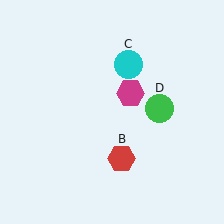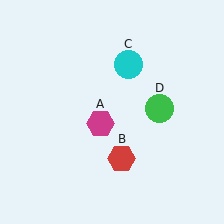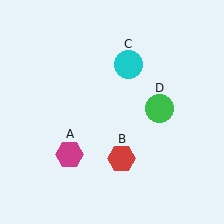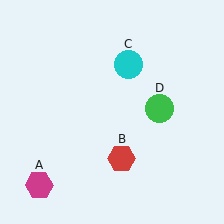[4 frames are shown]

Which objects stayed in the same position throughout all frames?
Red hexagon (object B) and cyan circle (object C) and green circle (object D) remained stationary.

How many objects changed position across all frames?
1 object changed position: magenta hexagon (object A).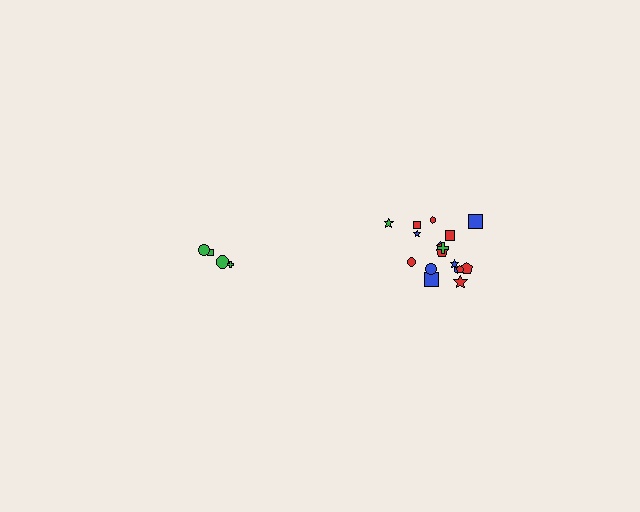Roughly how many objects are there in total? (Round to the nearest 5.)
Roughly 20 objects in total.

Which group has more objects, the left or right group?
The right group.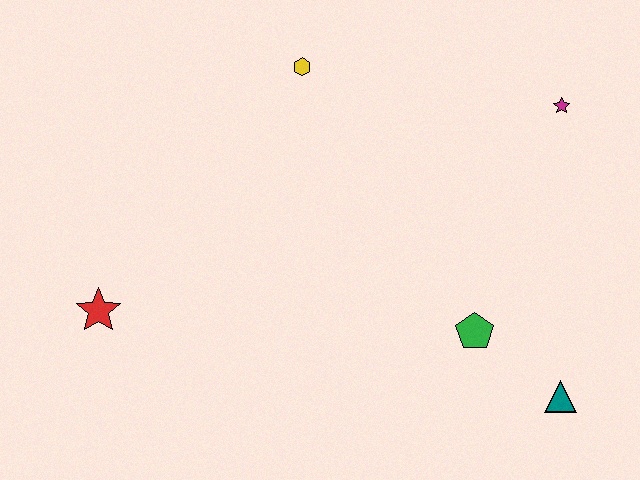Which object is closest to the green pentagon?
The teal triangle is closest to the green pentagon.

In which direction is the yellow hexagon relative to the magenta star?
The yellow hexagon is to the left of the magenta star.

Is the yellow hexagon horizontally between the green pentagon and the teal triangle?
No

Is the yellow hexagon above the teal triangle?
Yes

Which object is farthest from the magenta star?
The red star is farthest from the magenta star.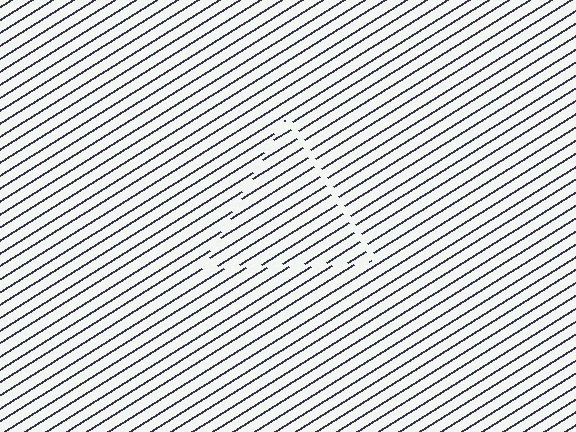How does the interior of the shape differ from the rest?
The interior of the shape contains the same grating, shifted by half a period — the contour is defined by the phase discontinuity where line-ends from the inner and outer gratings abut.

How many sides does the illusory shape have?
3 sides — the line-ends trace a triangle.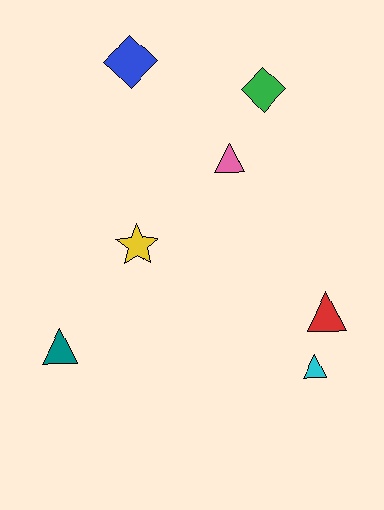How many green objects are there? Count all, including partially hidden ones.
There is 1 green object.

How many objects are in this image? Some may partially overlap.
There are 7 objects.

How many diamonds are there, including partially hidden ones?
There are 2 diamonds.